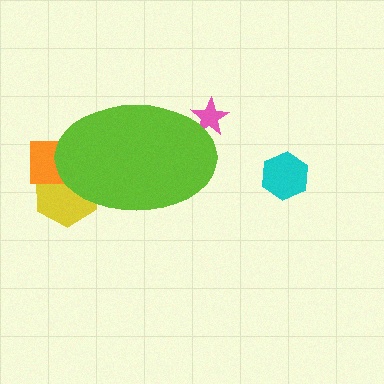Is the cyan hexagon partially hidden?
No, the cyan hexagon is fully visible.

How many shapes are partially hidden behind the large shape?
3 shapes are partially hidden.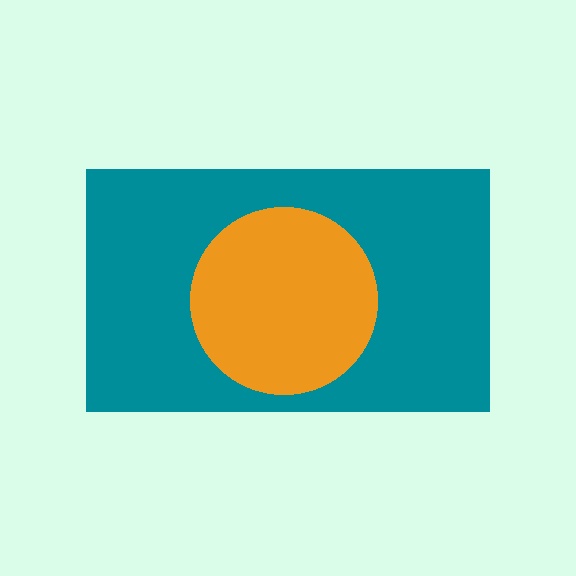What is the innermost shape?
The orange circle.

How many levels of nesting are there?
2.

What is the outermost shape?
The teal rectangle.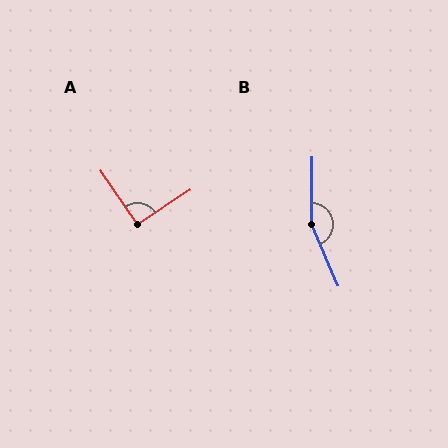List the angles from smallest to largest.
A (91°), B (157°).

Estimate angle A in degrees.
Approximately 91 degrees.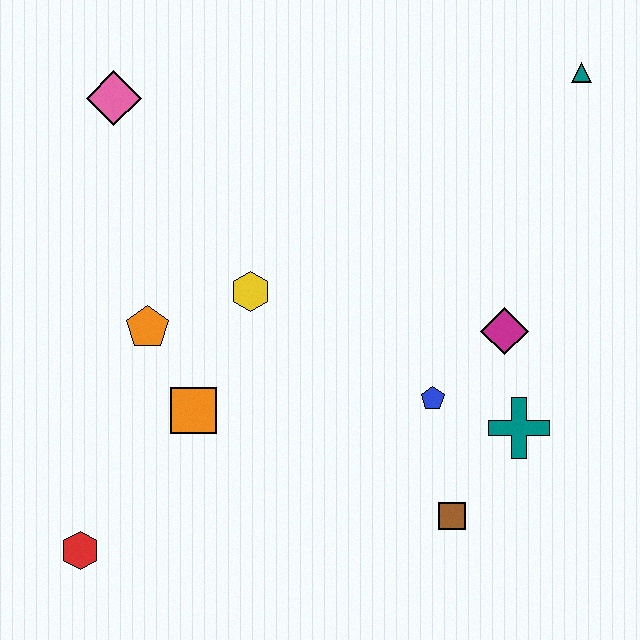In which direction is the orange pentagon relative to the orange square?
The orange pentagon is above the orange square.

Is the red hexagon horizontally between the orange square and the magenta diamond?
No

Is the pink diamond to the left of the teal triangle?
Yes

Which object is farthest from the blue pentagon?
The pink diamond is farthest from the blue pentagon.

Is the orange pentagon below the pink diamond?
Yes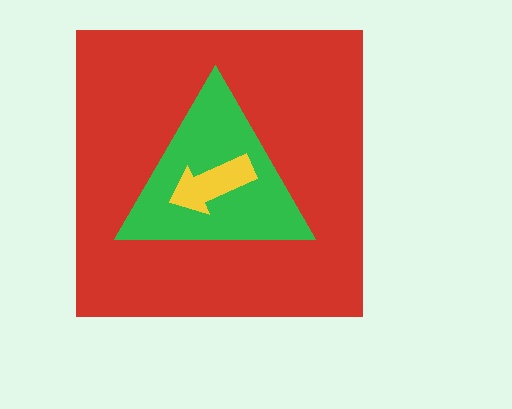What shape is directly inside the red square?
The green triangle.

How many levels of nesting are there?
3.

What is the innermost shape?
The yellow arrow.